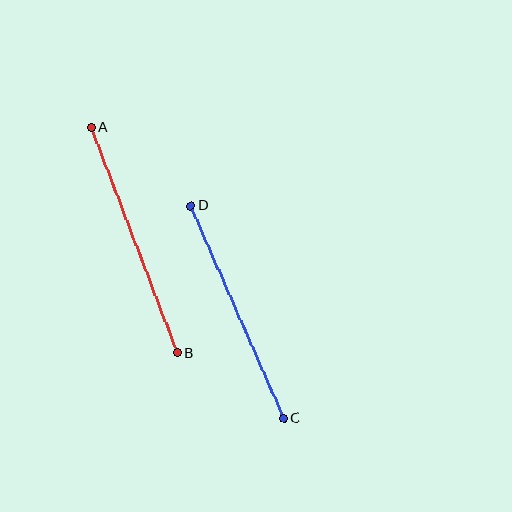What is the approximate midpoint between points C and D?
The midpoint is at approximately (237, 312) pixels.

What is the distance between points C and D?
The distance is approximately 232 pixels.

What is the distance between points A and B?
The distance is approximately 241 pixels.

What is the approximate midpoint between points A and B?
The midpoint is at approximately (134, 240) pixels.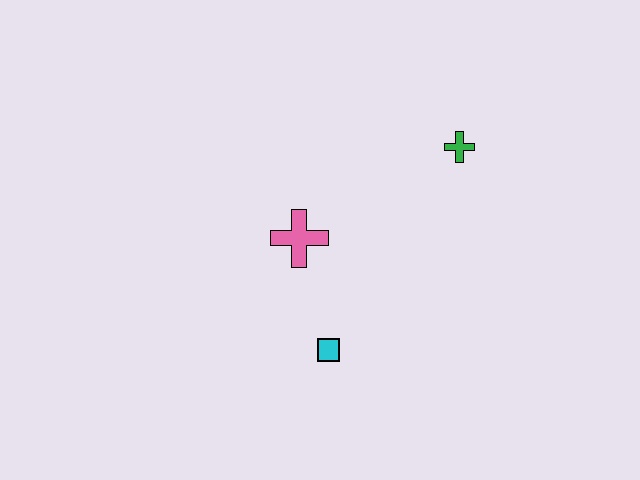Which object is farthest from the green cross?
The cyan square is farthest from the green cross.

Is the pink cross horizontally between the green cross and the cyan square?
No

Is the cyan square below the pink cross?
Yes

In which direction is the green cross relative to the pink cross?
The green cross is to the right of the pink cross.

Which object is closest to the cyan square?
The pink cross is closest to the cyan square.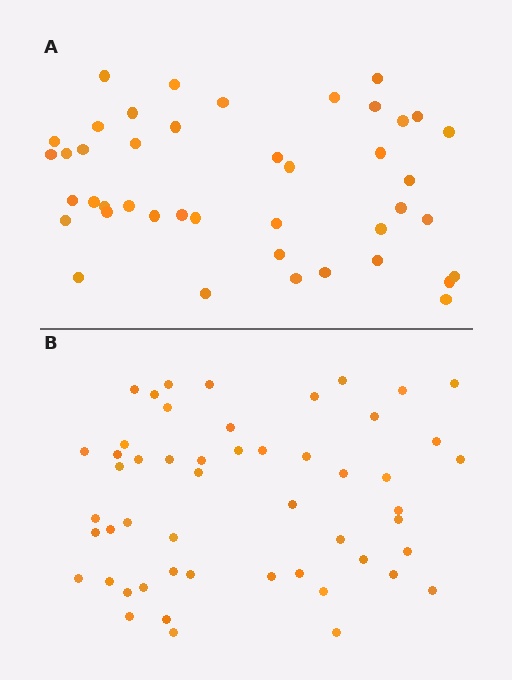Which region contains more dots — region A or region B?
Region B (the bottom region) has more dots.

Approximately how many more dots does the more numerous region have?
Region B has roughly 8 or so more dots than region A.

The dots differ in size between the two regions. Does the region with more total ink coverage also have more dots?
No. Region A has more total ink coverage because its dots are larger, but region B actually contains more individual dots. Total area can be misleading — the number of items is what matters here.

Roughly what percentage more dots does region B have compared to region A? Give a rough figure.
About 20% more.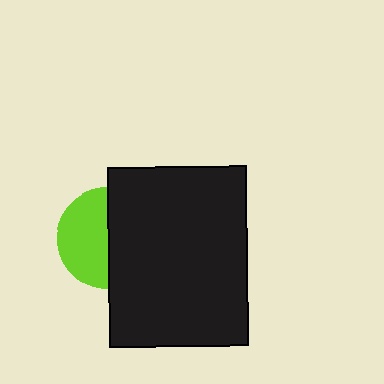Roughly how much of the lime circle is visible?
About half of it is visible (roughly 51%).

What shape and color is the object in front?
The object in front is a black rectangle.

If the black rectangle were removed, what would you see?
You would see the complete lime circle.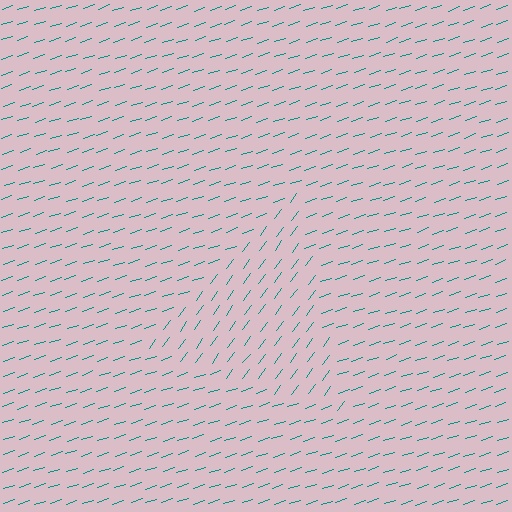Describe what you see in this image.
The image is filled with small teal line segments. A triangle region in the image has lines oriented differently from the surrounding lines, creating a visible texture boundary.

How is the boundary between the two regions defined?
The boundary is defined purely by a change in line orientation (approximately 35 degrees difference). All lines are the same color and thickness.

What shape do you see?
I see a triangle.